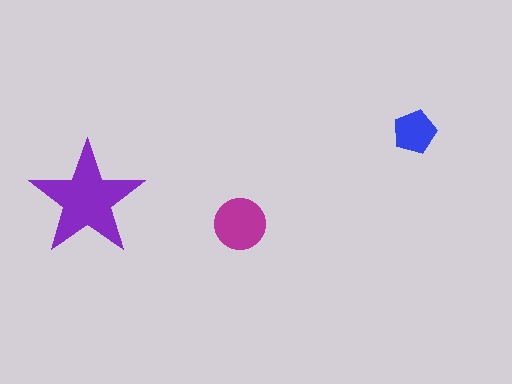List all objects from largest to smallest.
The purple star, the magenta circle, the blue pentagon.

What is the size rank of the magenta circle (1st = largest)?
2nd.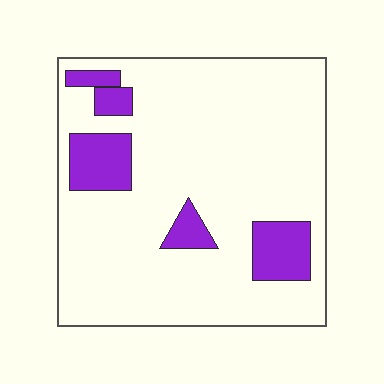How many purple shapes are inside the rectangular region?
5.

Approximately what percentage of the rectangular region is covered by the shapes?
Approximately 15%.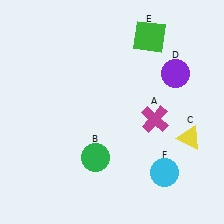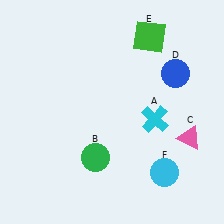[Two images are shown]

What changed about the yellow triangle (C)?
In Image 1, C is yellow. In Image 2, it changed to pink.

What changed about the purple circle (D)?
In Image 1, D is purple. In Image 2, it changed to blue.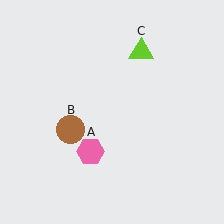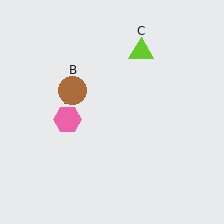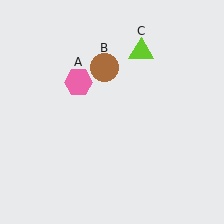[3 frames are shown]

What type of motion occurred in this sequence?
The pink hexagon (object A), brown circle (object B) rotated clockwise around the center of the scene.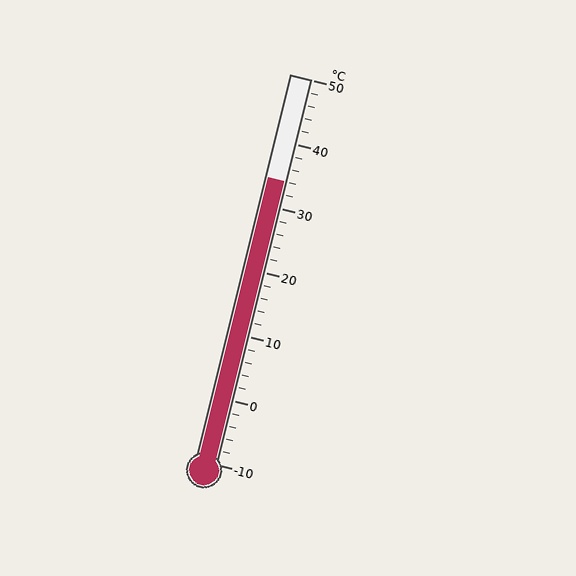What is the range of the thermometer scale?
The thermometer scale ranges from -10°C to 50°C.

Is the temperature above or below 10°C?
The temperature is above 10°C.